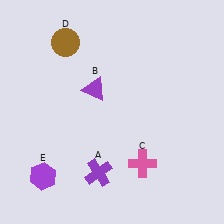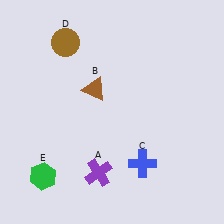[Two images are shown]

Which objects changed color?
B changed from purple to brown. C changed from pink to blue. E changed from purple to green.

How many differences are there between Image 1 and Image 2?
There are 3 differences between the two images.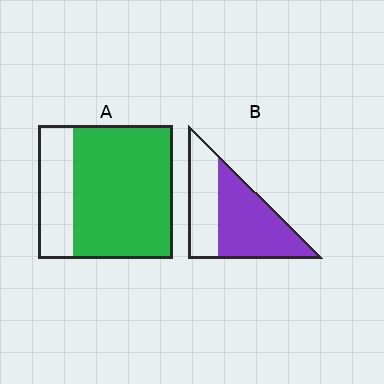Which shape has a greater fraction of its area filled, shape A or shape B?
Shape A.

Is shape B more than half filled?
Yes.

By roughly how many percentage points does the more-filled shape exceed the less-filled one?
By roughly 15 percentage points (A over B).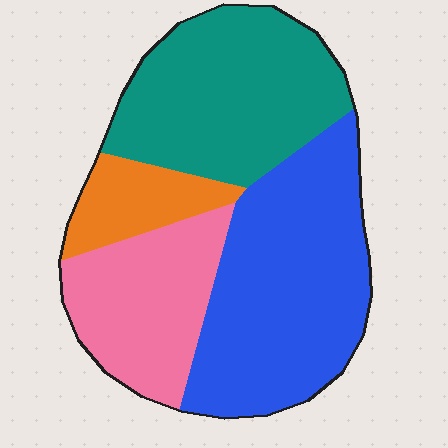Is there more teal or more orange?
Teal.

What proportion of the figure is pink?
Pink takes up about one fifth (1/5) of the figure.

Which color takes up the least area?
Orange, at roughly 10%.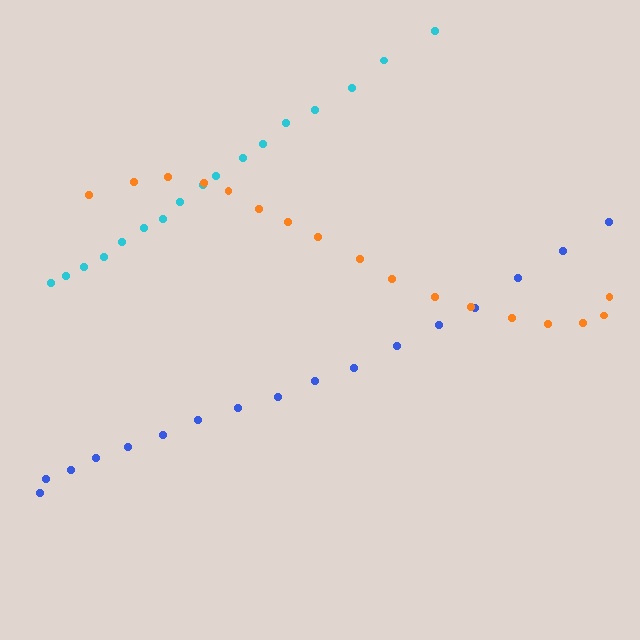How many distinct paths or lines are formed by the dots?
There are 3 distinct paths.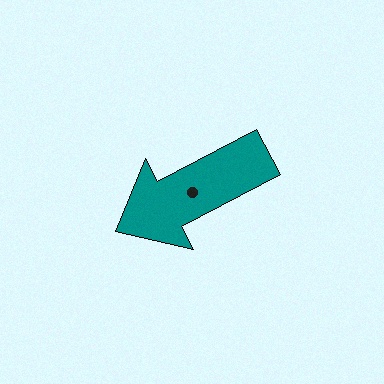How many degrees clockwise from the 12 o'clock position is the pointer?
Approximately 242 degrees.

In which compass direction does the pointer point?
Southwest.